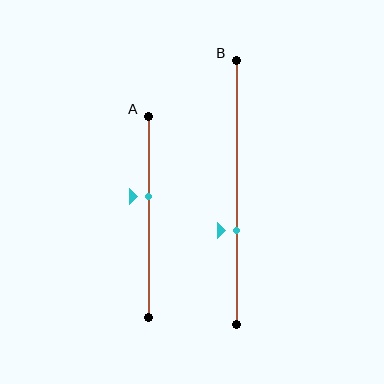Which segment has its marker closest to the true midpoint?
Segment A has its marker closest to the true midpoint.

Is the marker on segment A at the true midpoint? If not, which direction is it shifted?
No, the marker on segment A is shifted upward by about 10% of the segment length.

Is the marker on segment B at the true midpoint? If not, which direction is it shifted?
No, the marker on segment B is shifted downward by about 15% of the segment length.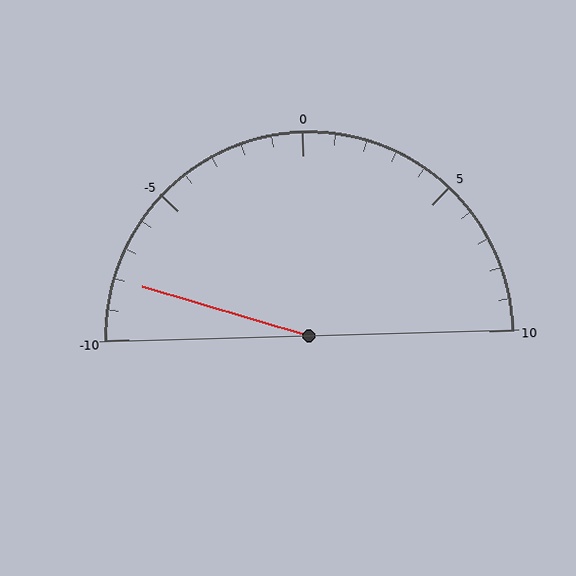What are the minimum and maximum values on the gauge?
The gauge ranges from -10 to 10.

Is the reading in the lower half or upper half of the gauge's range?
The reading is in the lower half of the range (-10 to 10).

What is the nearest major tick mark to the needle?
The nearest major tick mark is -10.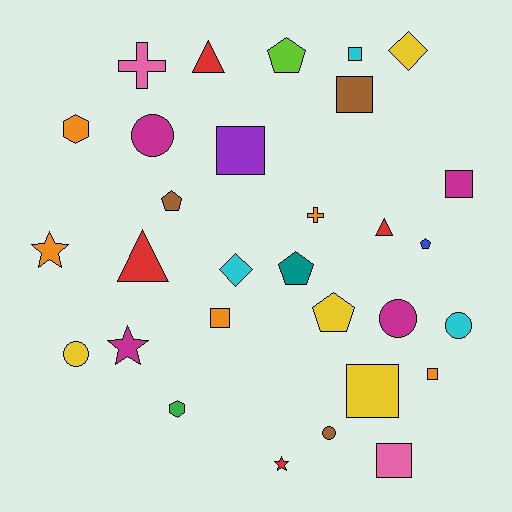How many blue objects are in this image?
There is 1 blue object.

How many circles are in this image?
There are 5 circles.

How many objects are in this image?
There are 30 objects.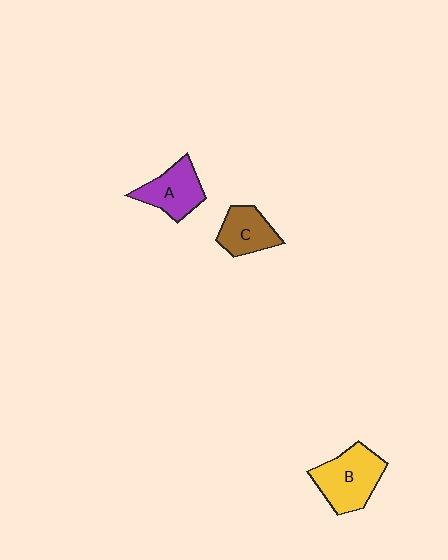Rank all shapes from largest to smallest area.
From largest to smallest: B (yellow), A (purple), C (brown).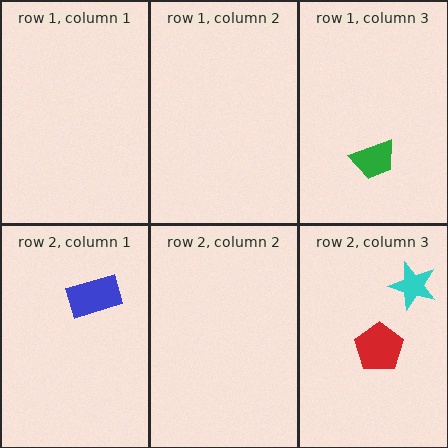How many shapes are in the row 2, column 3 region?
2.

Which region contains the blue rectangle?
The row 2, column 1 region.